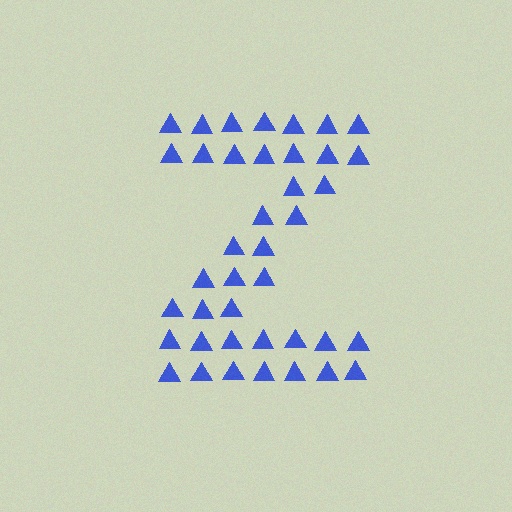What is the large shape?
The large shape is the letter Z.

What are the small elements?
The small elements are triangles.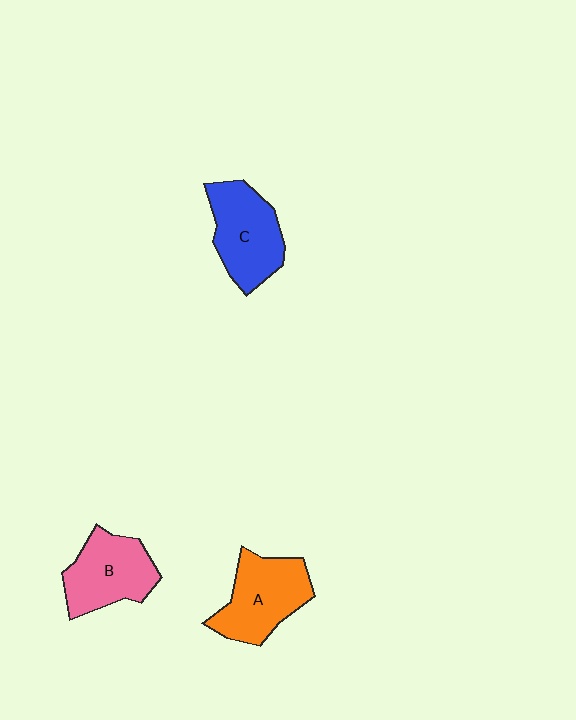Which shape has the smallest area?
Shape B (pink).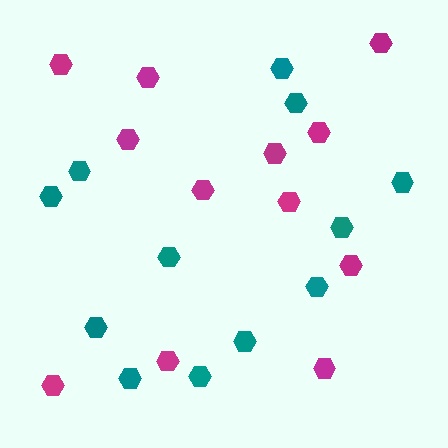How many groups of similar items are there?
There are 2 groups: one group of magenta hexagons (12) and one group of teal hexagons (12).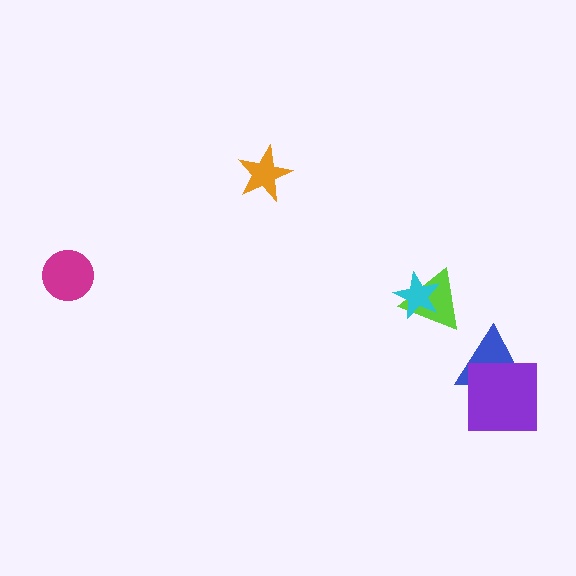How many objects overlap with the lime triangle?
1 object overlaps with the lime triangle.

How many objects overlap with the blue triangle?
1 object overlaps with the blue triangle.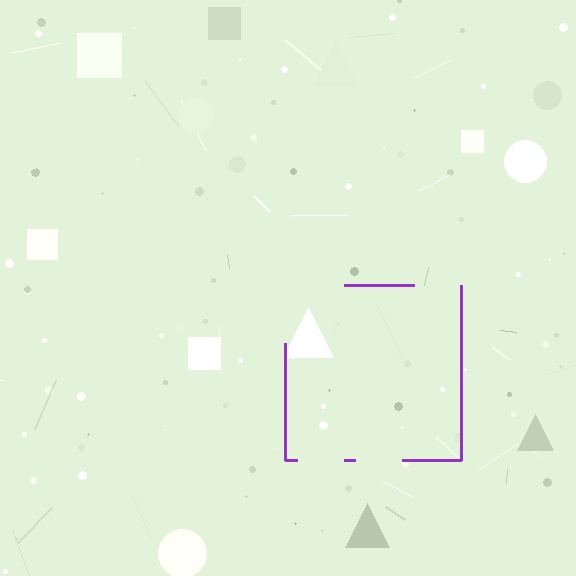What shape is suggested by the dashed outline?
The dashed outline suggests a square.